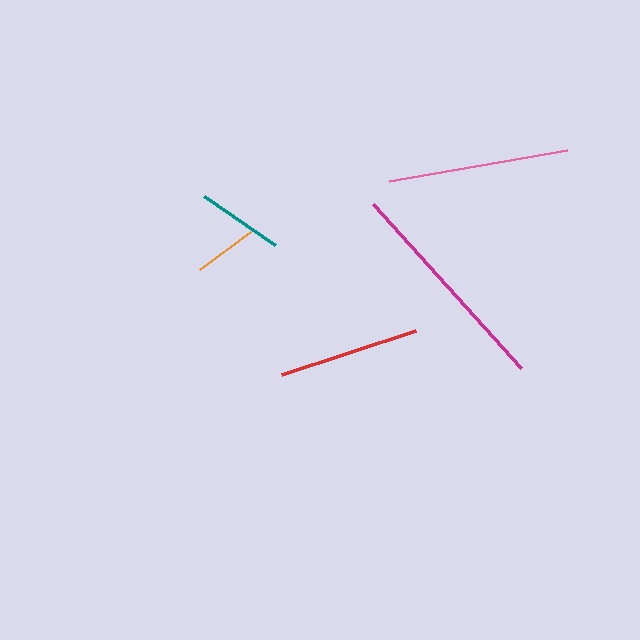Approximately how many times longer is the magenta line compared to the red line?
The magenta line is approximately 1.6 times the length of the red line.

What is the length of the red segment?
The red segment is approximately 141 pixels long.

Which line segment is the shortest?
The orange line is the shortest at approximately 64 pixels.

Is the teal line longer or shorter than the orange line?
The teal line is longer than the orange line.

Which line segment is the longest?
The magenta line is the longest at approximately 220 pixels.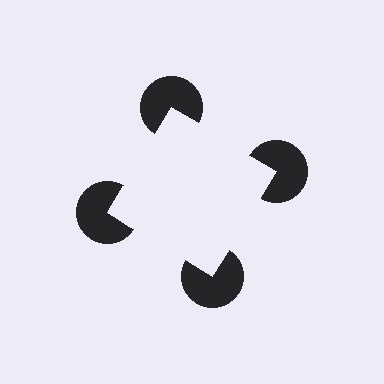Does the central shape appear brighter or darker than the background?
It typically appears slightly brighter than the background, even though no actual brightness change is drawn.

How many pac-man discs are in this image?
There are 4 — one at each vertex of the illusory square.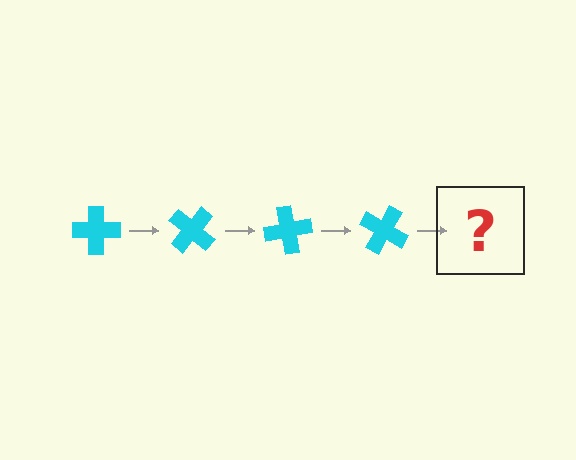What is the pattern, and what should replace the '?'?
The pattern is that the cross rotates 40 degrees each step. The '?' should be a cyan cross rotated 160 degrees.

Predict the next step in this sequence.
The next step is a cyan cross rotated 160 degrees.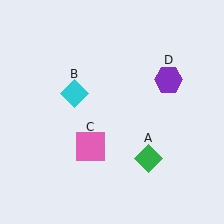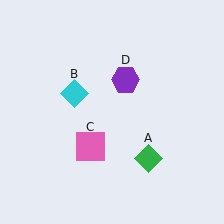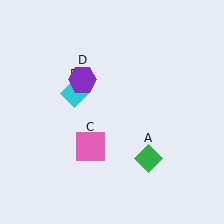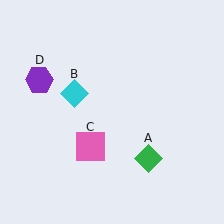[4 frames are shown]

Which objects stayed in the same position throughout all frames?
Green diamond (object A) and cyan diamond (object B) and pink square (object C) remained stationary.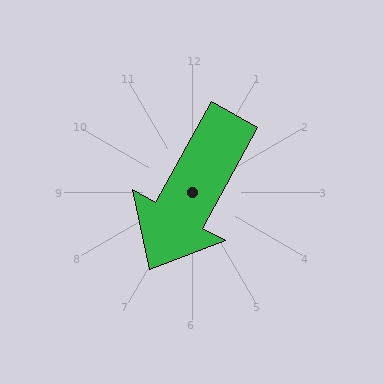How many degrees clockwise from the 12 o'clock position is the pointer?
Approximately 209 degrees.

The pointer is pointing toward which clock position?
Roughly 7 o'clock.